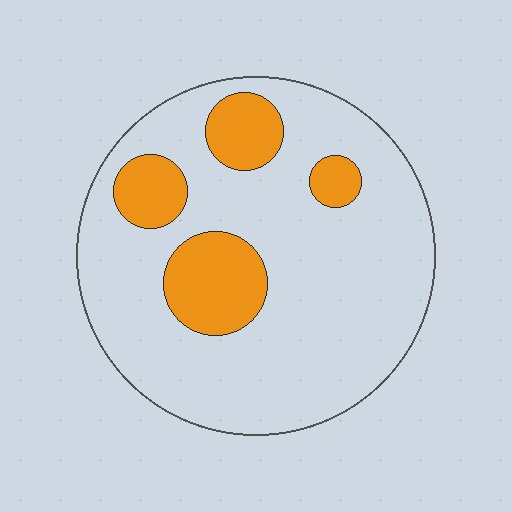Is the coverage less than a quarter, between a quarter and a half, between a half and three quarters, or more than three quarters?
Less than a quarter.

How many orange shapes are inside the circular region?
4.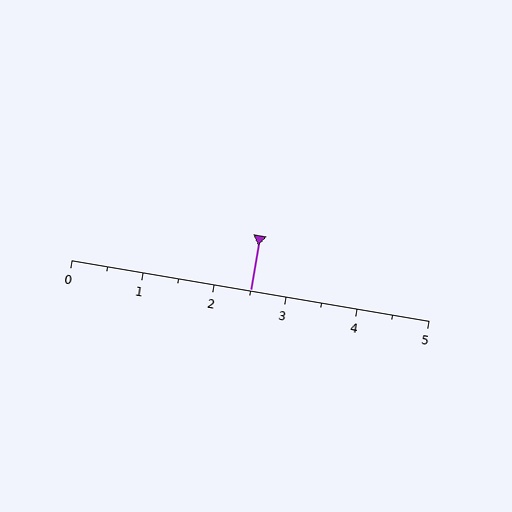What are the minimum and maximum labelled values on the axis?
The axis runs from 0 to 5.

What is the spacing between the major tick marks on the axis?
The major ticks are spaced 1 apart.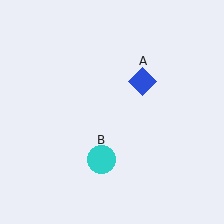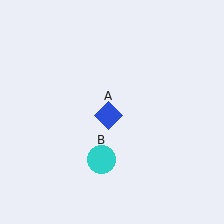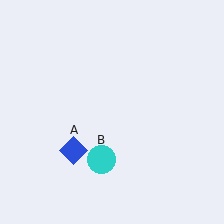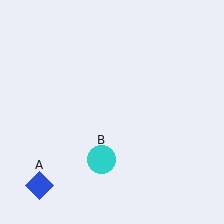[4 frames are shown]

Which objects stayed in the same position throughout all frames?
Cyan circle (object B) remained stationary.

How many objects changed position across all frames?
1 object changed position: blue diamond (object A).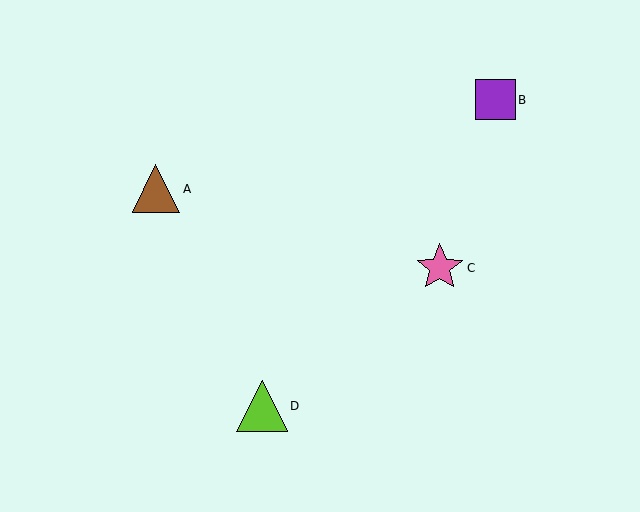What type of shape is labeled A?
Shape A is a brown triangle.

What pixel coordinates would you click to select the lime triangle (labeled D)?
Click at (262, 406) to select the lime triangle D.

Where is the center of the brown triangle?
The center of the brown triangle is at (156, 189).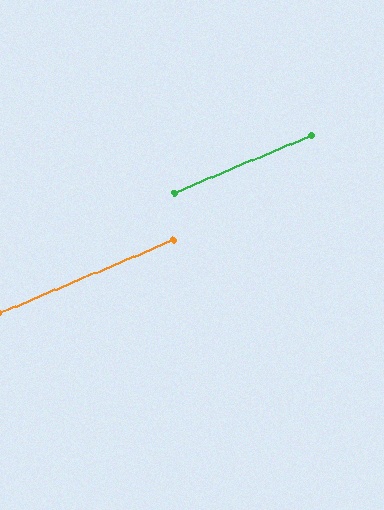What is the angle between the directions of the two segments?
Approximately 0 degrees.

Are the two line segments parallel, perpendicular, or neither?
Parallel — their directions differ by only 0.1°.